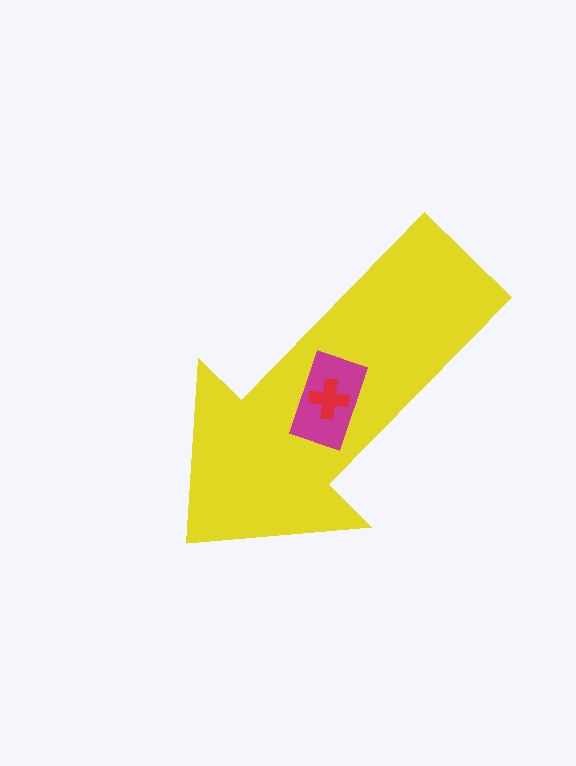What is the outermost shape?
The yellow arrow.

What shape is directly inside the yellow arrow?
The magenta rectangle.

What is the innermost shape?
The red cross.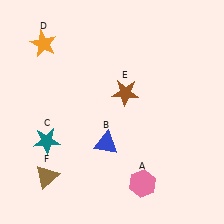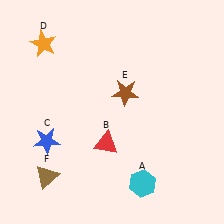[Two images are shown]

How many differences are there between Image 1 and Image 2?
There are 3 differences between the two images.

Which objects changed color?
A changed from pink to cyan. B changed from blue to red. C changed from teal to blue.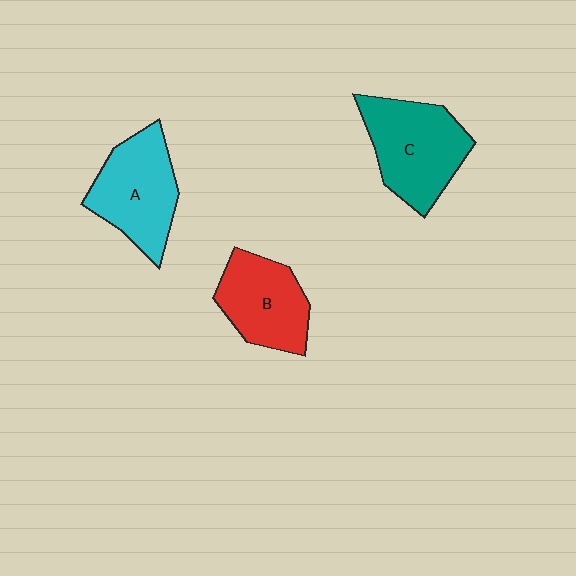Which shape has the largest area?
Shape C (teal).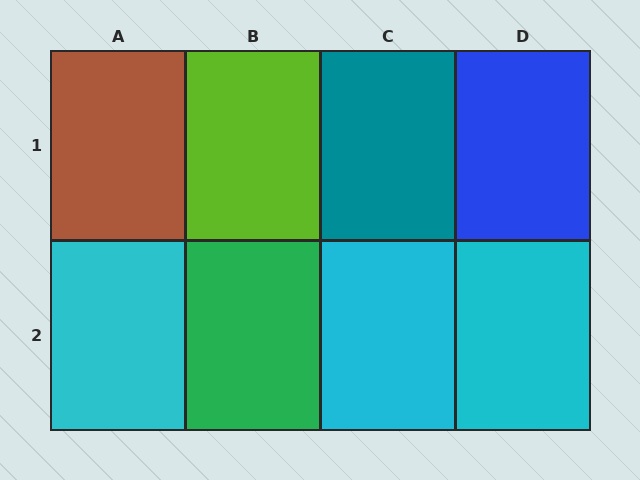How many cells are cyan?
3 cells are cyan.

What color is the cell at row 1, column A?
Brown.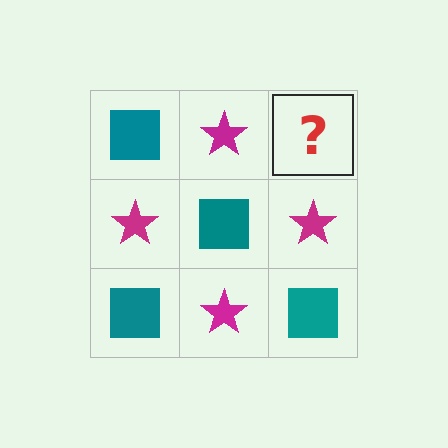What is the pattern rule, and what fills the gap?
The rule is that it alternates teal square and magenta star in a checkerboard pattern. The gap should be filled with a teal square.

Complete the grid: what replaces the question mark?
The question mark should be replaced with a teal square.